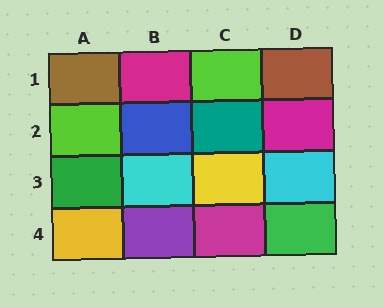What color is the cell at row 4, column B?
Purple.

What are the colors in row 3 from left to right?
Green, cyan, yellow, cyan.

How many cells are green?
2 cells are green.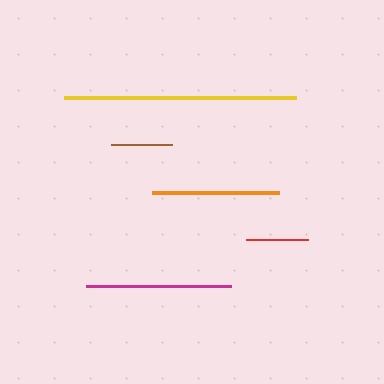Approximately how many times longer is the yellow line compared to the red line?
The yellow line is approximately 3.7 times the length of the red line.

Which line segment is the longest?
The yellow line is the longest at approximately 231 pixels.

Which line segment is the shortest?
The brown line is the shortest at approximately 62 pixels.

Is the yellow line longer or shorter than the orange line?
The yellow line is longer than the orange line.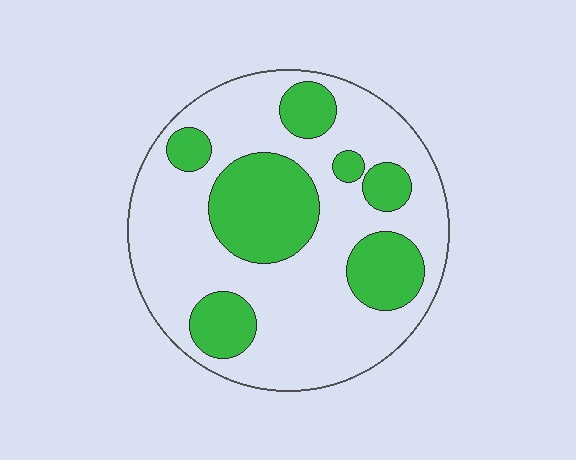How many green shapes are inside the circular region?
7.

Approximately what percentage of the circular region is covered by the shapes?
Approximately 30%.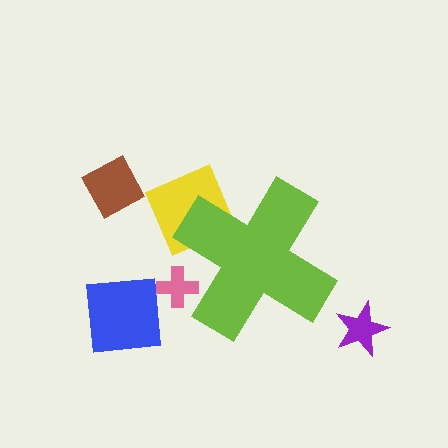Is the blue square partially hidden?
No, the blue square is fully visible.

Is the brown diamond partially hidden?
No, the brown diamond is fully visible.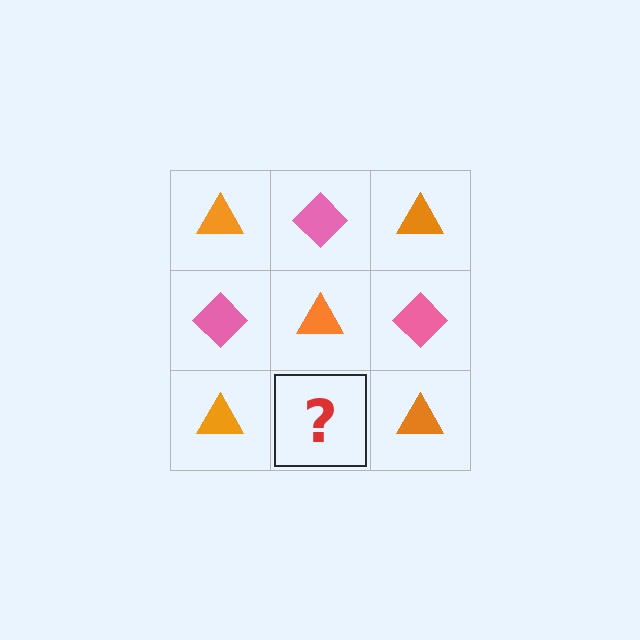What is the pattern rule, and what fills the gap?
The rule is that it alternates orange triangle and pink diamond in a checkerboard pattern. The gap should be filled with a pink diamond.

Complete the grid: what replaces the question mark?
The question mark should be replaced with a pink diamond.